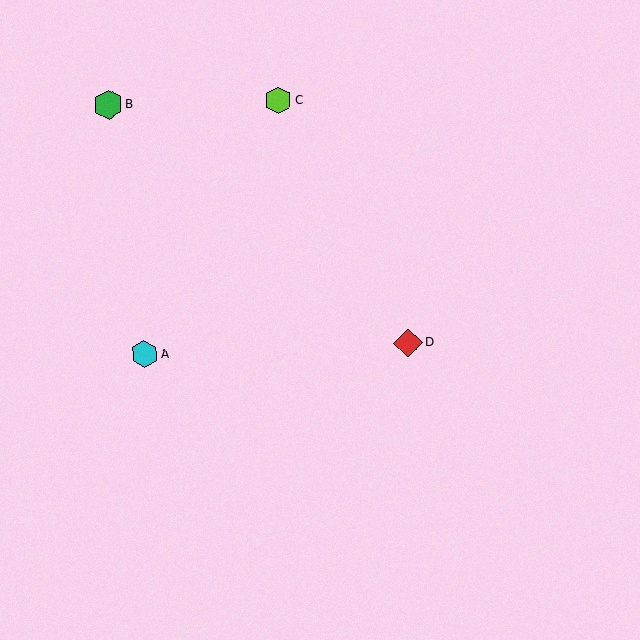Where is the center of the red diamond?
The center of the red diamond is at (408, 343).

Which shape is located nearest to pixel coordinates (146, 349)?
The cyan hexagon (labeled A) at (144, 354) is nearest to that location.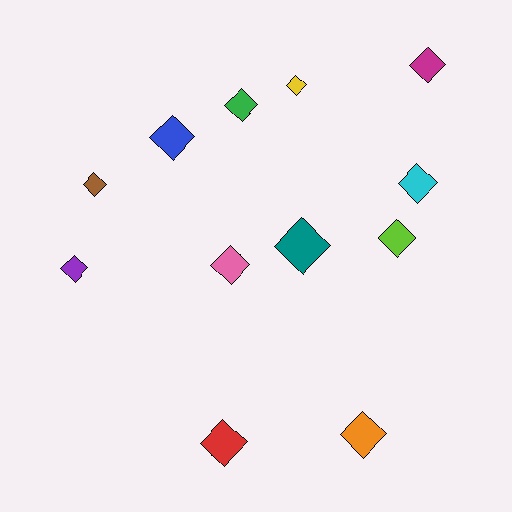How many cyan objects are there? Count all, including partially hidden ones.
There is 1 cyan object.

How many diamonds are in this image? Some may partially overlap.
There are 12 diamonds.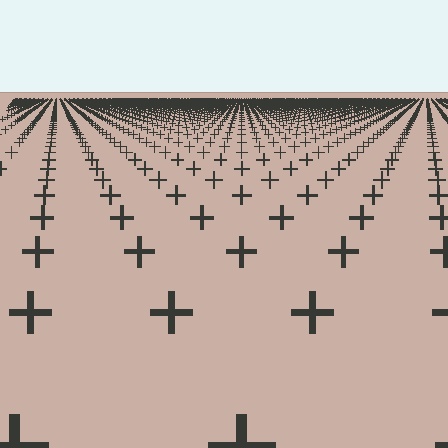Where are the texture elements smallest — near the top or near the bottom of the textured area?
Near the top.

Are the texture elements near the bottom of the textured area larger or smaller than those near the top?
Larger. Near the bottom, elements are closer to the viewer and appear at a bigger on-screen size.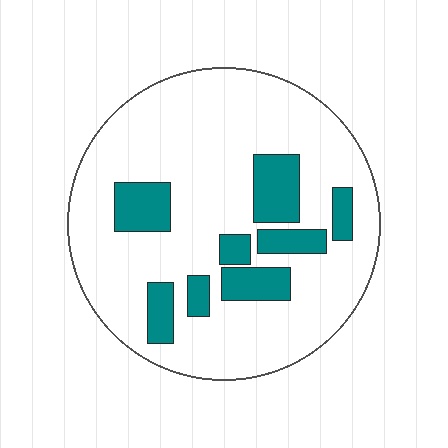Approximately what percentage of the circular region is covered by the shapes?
Approximately 20%.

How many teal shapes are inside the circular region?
8.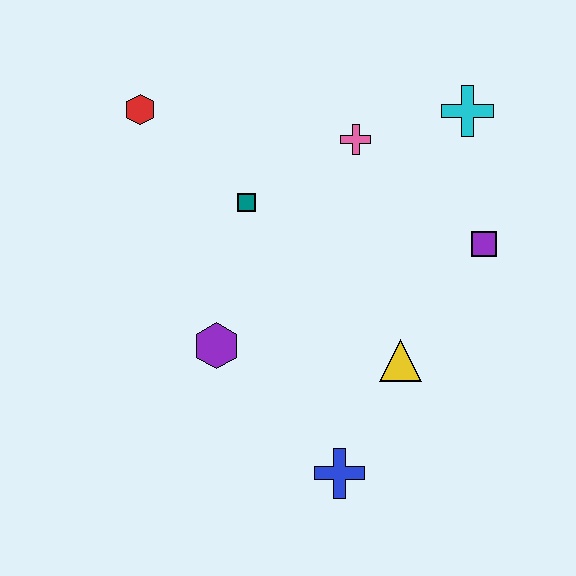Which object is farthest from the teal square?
The blue cross is farthest from the teal square.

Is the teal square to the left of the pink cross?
Yes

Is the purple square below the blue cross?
No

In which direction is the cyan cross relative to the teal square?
The cyan cross is to the right of the teal square.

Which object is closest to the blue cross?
The yellow triangle is closest to the blue cross.